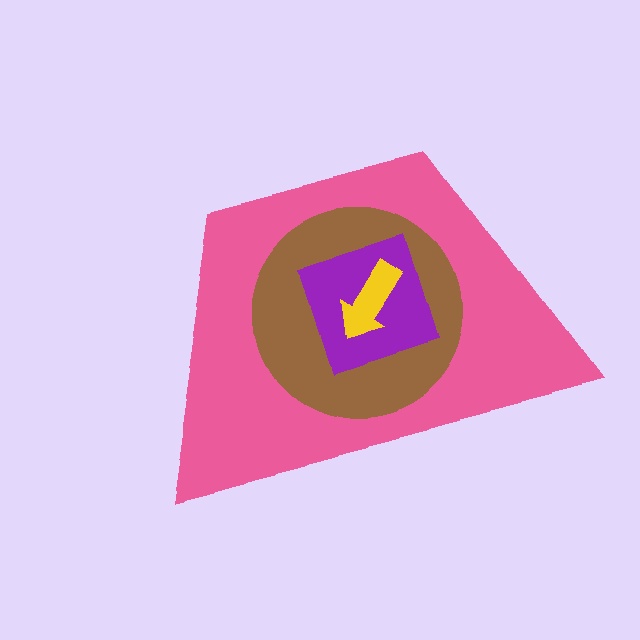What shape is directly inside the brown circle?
The purple square.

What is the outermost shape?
The pink trapezoid.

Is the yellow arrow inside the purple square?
Yes.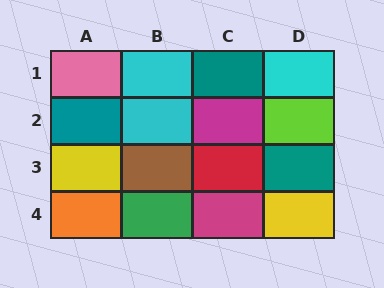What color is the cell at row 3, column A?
Yellow.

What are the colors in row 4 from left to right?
Orange, green, magenta, yellow.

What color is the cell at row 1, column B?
Cyan.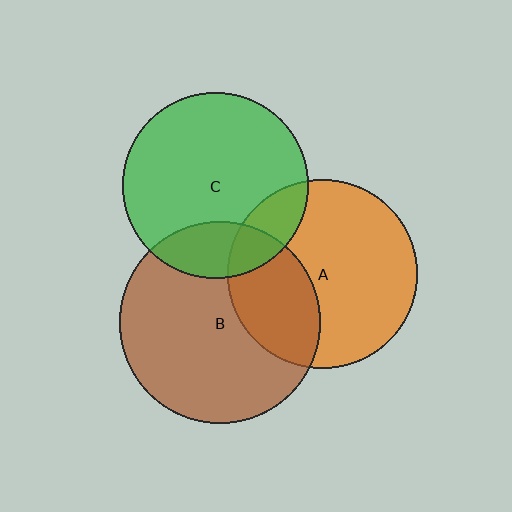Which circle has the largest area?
Circle B (brown).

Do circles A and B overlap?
Yes.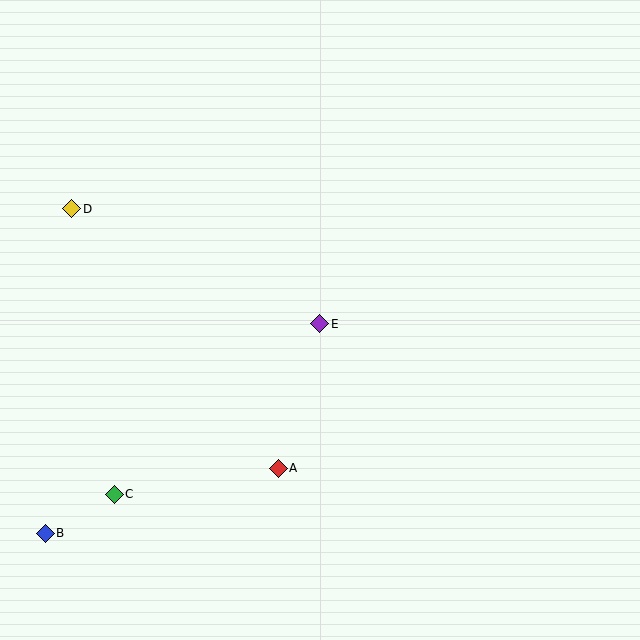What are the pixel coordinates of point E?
Point E is at (320, 324).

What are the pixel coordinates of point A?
Point A is at (278, 468).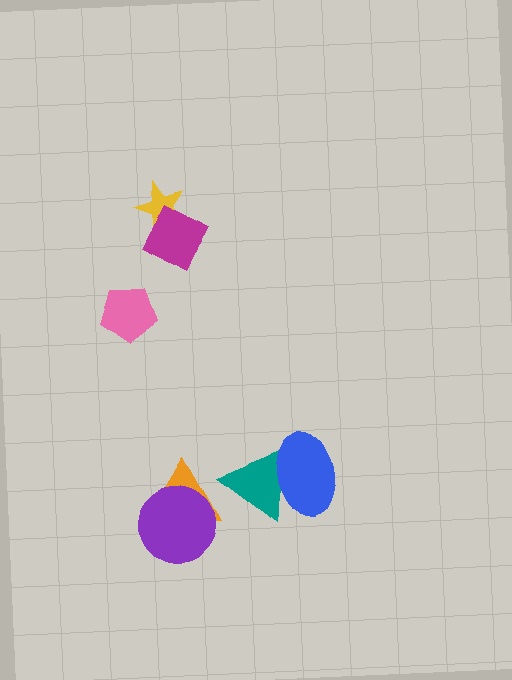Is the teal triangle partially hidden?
Yes, it is partially covered by another shape.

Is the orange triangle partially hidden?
Yes, it is partially covered by another shape.